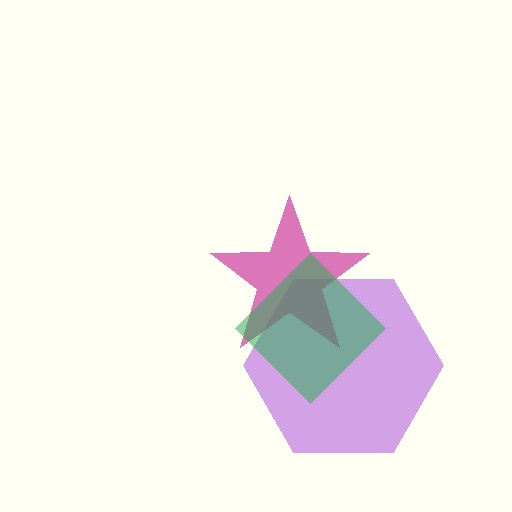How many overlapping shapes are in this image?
There are 3 overlapping shapes in the image.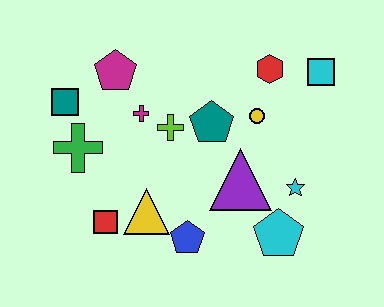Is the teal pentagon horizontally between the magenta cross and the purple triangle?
Yes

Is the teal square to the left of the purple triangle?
Yes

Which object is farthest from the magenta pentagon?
The cyan pentagon is farthest from the magenta pentagon.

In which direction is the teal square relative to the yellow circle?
The teal square is to the left of the yellow circle.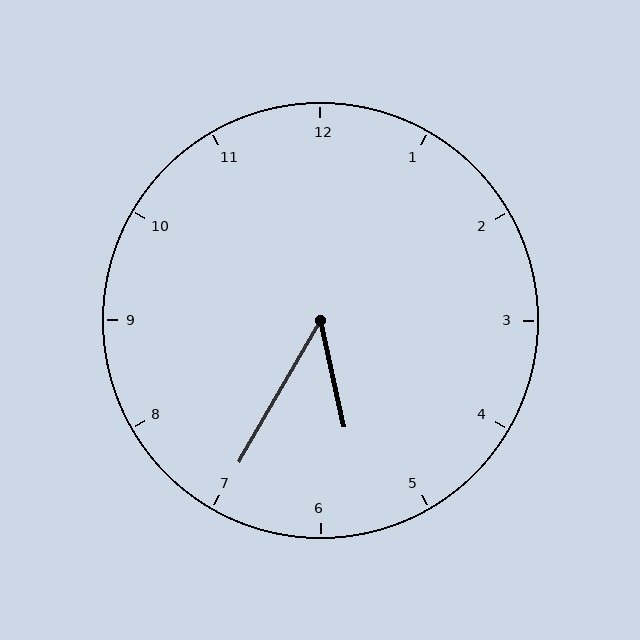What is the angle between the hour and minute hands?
Approximately 42 degrees.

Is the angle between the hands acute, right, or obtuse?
It is acute.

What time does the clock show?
5:35.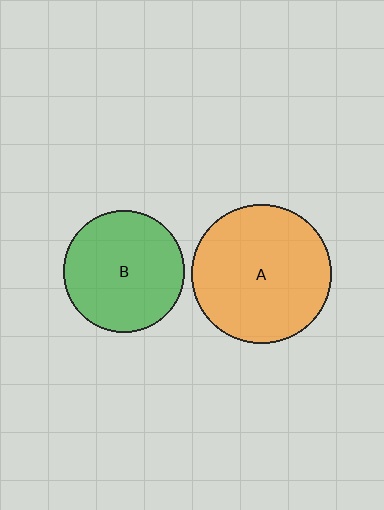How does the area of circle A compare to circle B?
Approximately 1.3 times.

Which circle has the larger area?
Circle A (orange).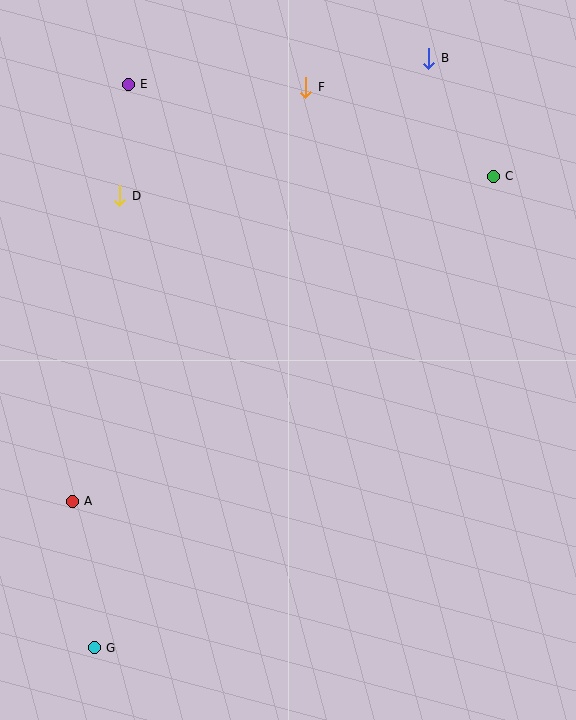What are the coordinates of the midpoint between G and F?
The midpoint between G and F is at (200, 367).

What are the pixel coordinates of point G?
Point G is at (94, 648).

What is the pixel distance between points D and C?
The distance between D and C is 374 pixels.